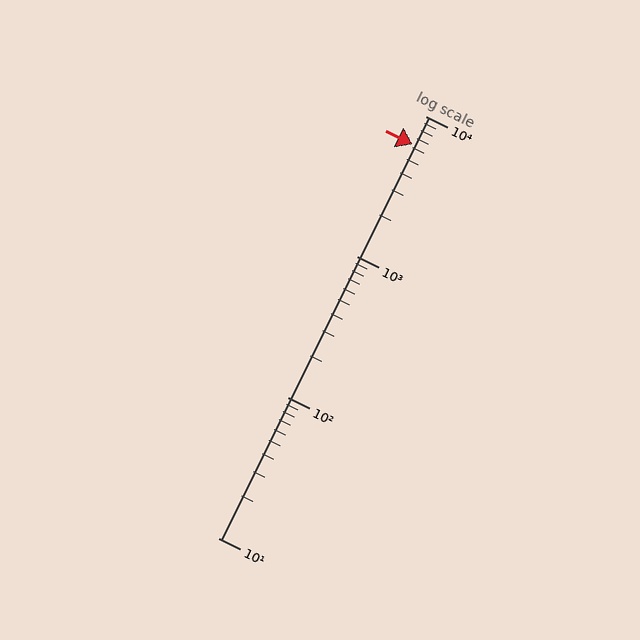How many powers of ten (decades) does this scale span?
The scale spans 3 decades, from 10 to 10000.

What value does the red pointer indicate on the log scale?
The pointer indicates approximately 6300.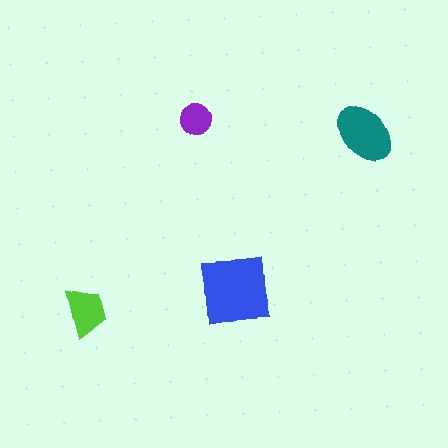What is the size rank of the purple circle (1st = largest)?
4th.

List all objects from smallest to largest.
The purple circle, the lime trapezoid, the teal ellipse, the blue square.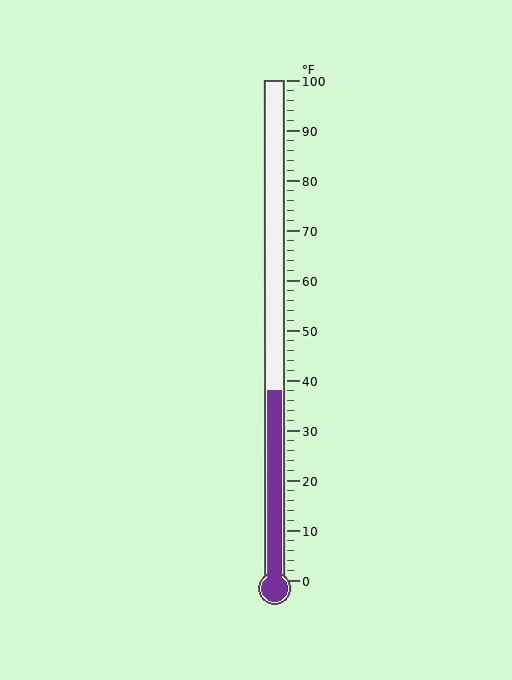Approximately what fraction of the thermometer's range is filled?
The thermometer is filled to approximately 40% of its range.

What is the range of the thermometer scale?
The thermometer scale ranges from 0°F to 100°F.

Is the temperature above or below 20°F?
The temperature is above 20°F.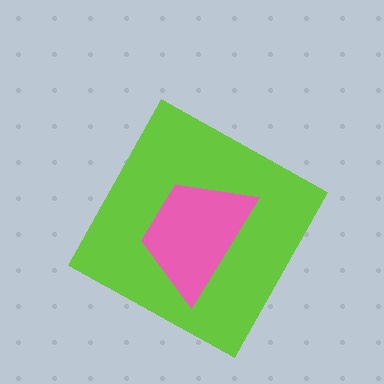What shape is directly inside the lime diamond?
The pink trapezoid.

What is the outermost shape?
The lime diamond.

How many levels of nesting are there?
2.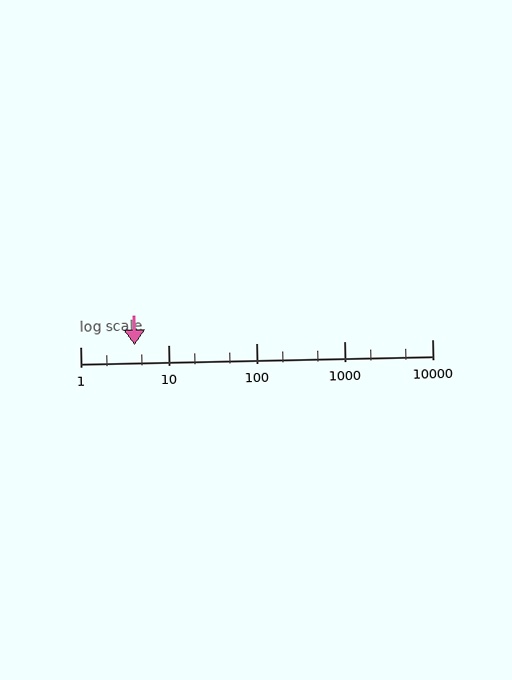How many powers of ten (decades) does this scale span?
The scale spans 4 decades, from 1 to 10000.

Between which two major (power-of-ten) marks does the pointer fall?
The pointer is between 1 and 10.